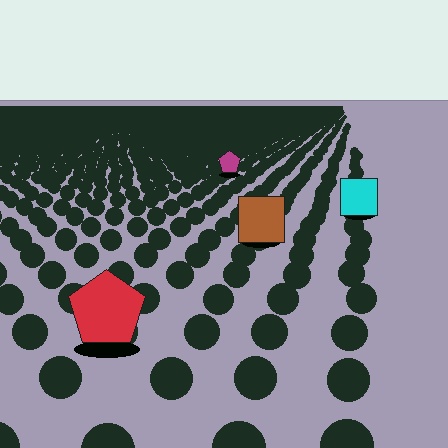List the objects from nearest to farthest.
From nearest to farthest: the red pentagon, the brown square, the cyan square, the magenta pentagon.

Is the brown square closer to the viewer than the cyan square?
Yes. The brown square is closer — you can tell from the texture gradient: the ground texture is coarser near it.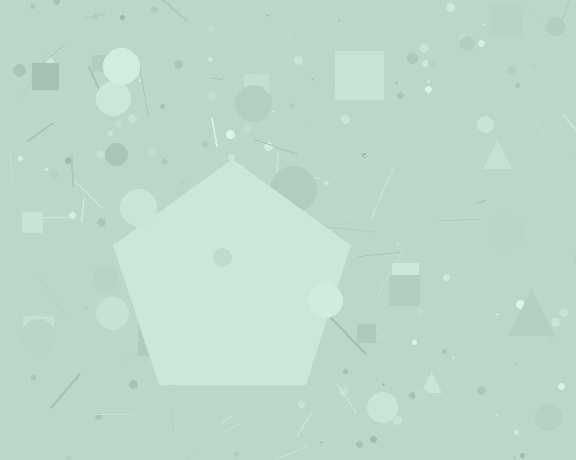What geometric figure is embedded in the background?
A pentagon is embedded in the background.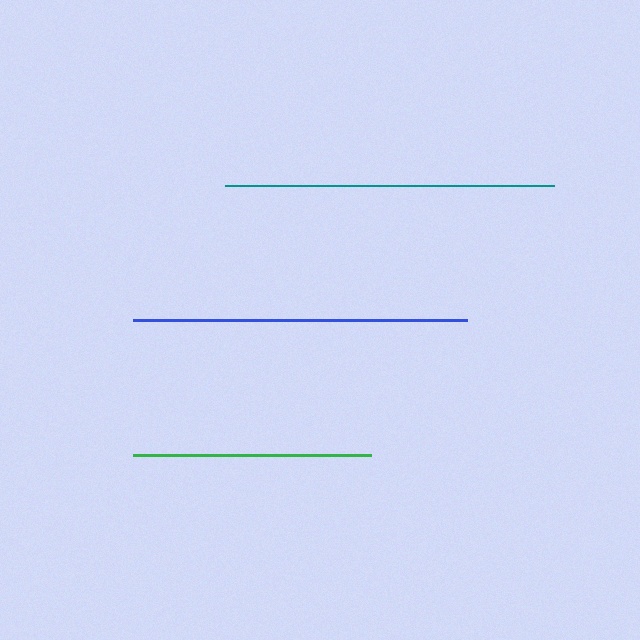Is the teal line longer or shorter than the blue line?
The blue line is longer than the teal line.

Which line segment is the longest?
The blue line is the longest at approximately 335 pixels.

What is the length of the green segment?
The green segment is approximately 237 pixels long.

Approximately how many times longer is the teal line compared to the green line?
The teal line is approximately 1.4 times the length of the green line.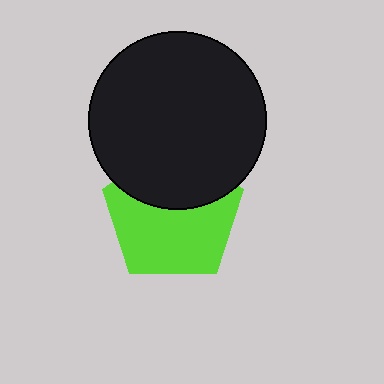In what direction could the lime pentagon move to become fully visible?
The lime pentagon could move down. That would shift it out from behind the black circle entirely.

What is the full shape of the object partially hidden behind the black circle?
The partially hidden object is a lime pentagon.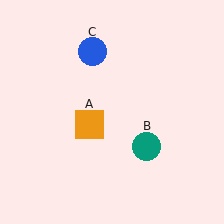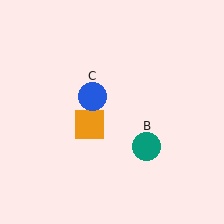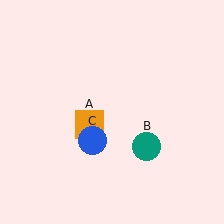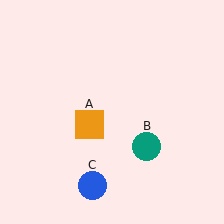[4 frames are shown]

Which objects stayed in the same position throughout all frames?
Orange square (object A) and teal circle (object B) remained stationary.